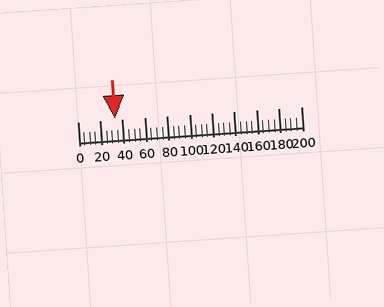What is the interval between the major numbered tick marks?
The major tick marks are spaced 20 units apart.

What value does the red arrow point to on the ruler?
The red arrow points to approximately 33.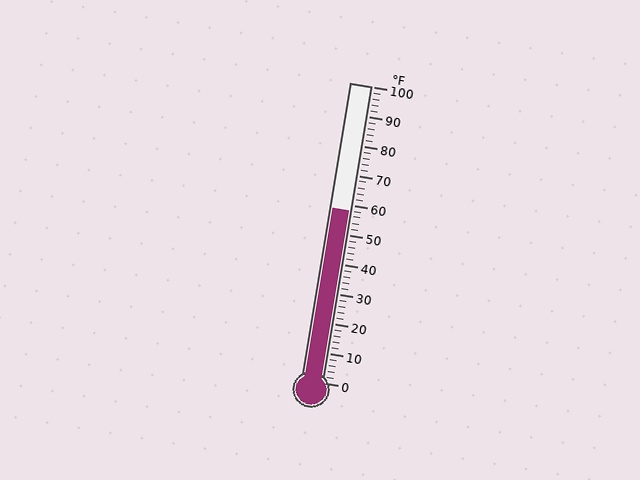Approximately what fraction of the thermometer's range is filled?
The thermometer is filled to approximately 60% of its range.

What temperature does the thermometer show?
The thermometer shows approximately 58°F.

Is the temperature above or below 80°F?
The temperature is below 80°F.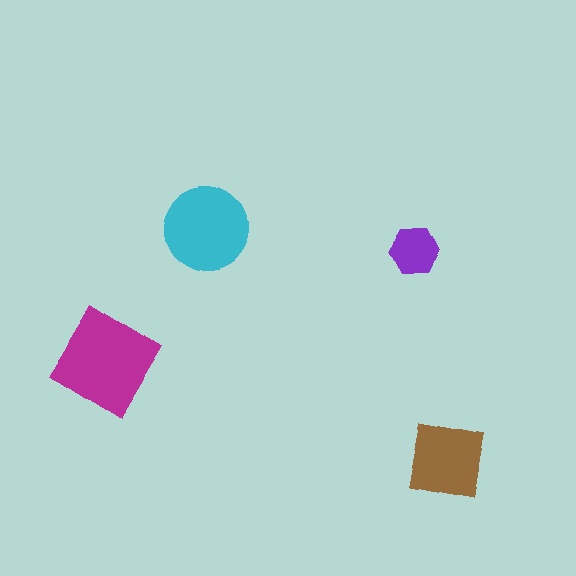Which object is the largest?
The magenta diamond.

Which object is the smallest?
The purple hexagon.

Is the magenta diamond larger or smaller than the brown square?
Larger.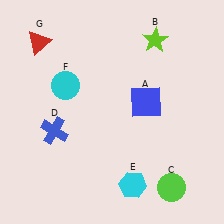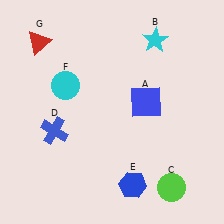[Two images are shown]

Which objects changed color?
B changed from lime to cyan. E changed from cyan to blue.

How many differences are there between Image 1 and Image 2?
There are 2 differences between the two images.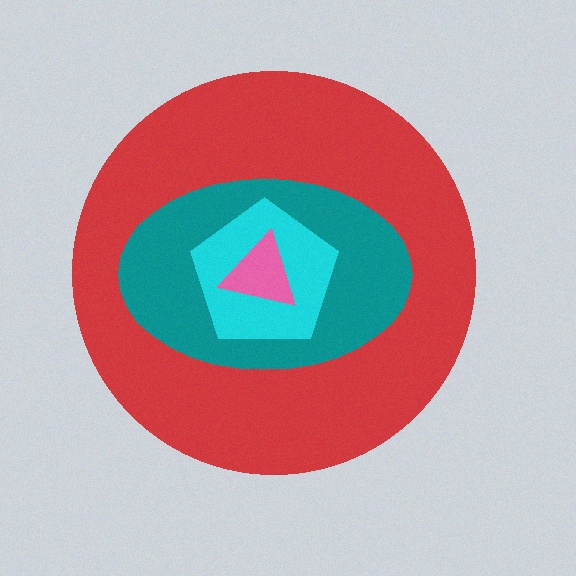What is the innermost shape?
The pink triangle.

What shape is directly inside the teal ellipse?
The cyan pentagon.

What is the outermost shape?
The red circle.